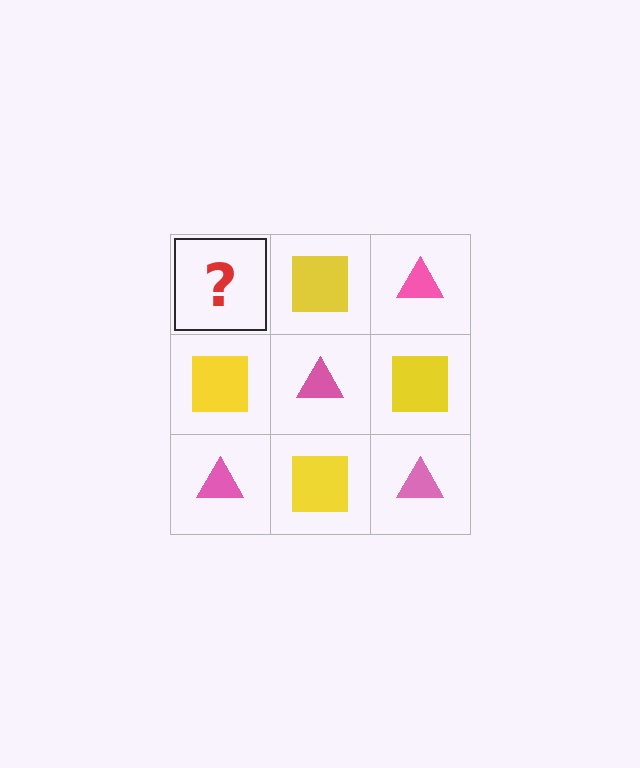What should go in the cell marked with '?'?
The missing cell should contain a pink triangle.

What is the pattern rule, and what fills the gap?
The rule is that it alternates pink triangle and yellow square in a checkerboard pattern. The gap should be filled with a pink triangle.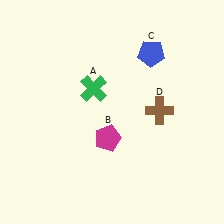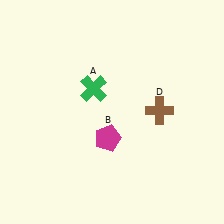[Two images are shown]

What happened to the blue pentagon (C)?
The blue pentagon (C) was removed in Image 2. It was in the top-right area of Image 1.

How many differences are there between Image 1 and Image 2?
There is 1 difference between the two images.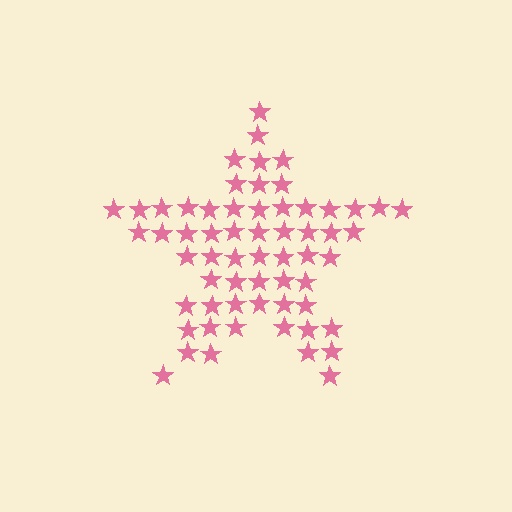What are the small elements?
The small elements are stars.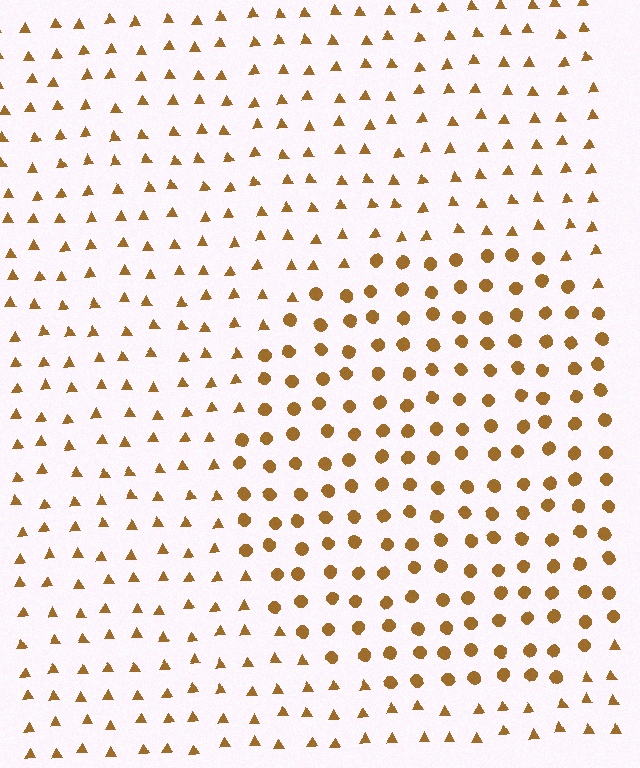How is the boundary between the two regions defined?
The boundary is defined by a change in element shape: circles inside vs. triangles outside. All elements share the same color and spacing.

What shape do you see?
I see a circle.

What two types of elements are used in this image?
The image uses circles inside the circle region and triangles outside it.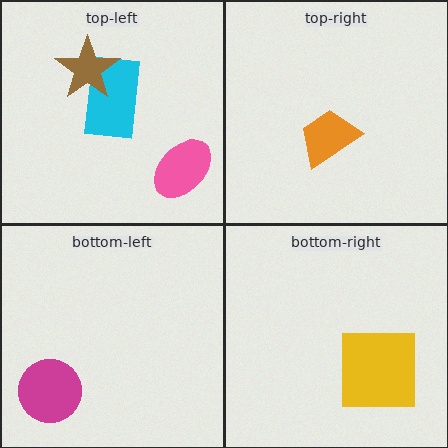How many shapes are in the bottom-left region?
1.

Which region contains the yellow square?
The bottom-right region.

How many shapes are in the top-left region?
3.